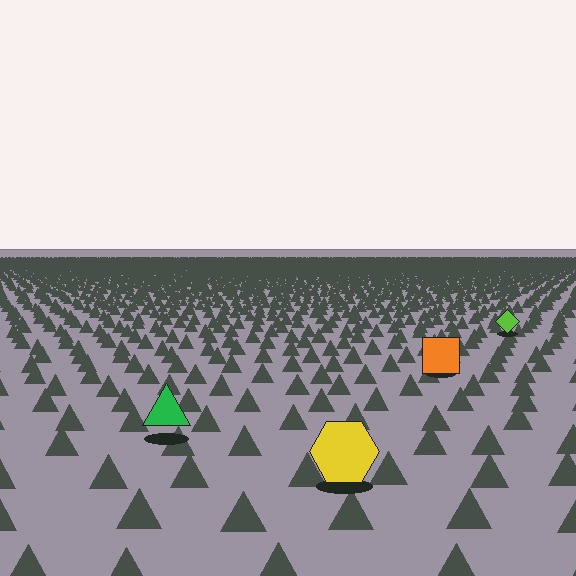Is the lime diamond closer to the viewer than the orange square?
No. The orange square is closer — you can tell from the texture gradient: the ground texture is coarser near it.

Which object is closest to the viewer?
The yellow hexagon is closest. The texture marks near it are larger and more spread out.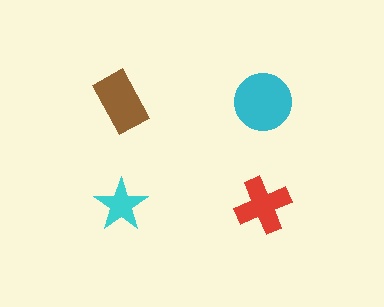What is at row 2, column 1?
A cyan star.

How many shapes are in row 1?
2 shapes.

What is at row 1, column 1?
A brown rectangle.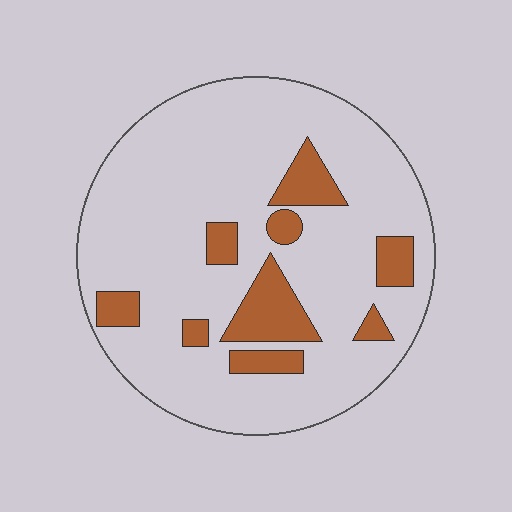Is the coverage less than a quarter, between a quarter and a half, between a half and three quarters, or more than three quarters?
Less than a quarter.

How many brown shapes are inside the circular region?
9.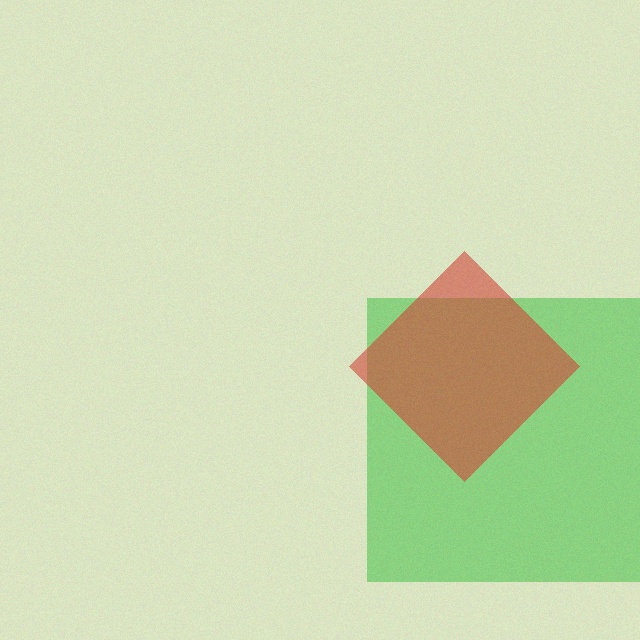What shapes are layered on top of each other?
The layered shapes are: a green square, a red diamond.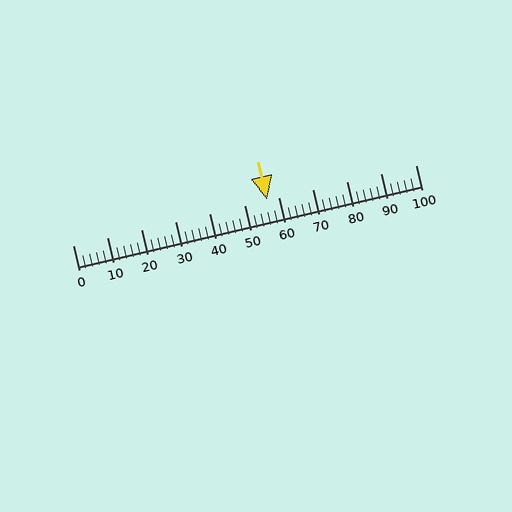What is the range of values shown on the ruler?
The ruler shows values from 0 to 100.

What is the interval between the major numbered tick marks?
The major tick marks are spaced 10 units apart.